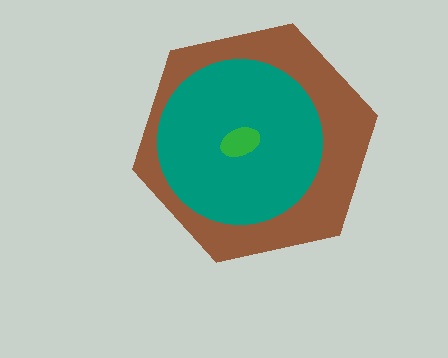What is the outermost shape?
The brown hexagon.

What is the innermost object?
The green ellipse.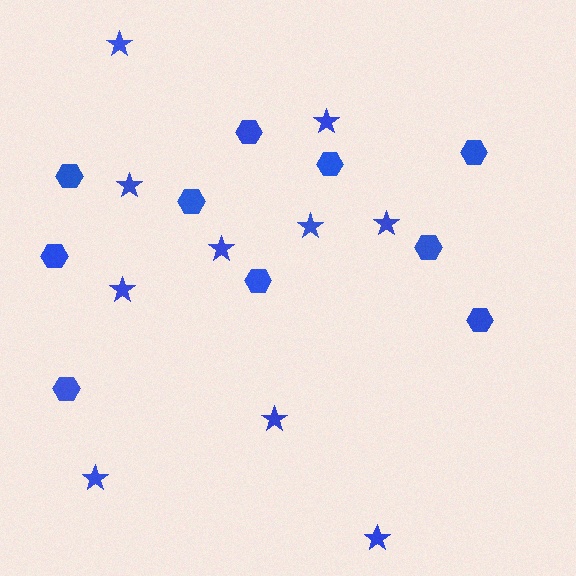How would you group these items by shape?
There are 2 groups: one group of hexagons (10) and one group of stars (10).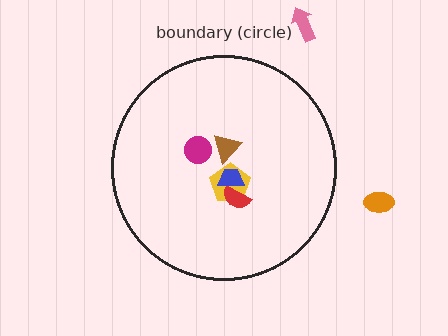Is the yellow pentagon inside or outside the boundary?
Inside.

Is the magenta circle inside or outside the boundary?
Inside.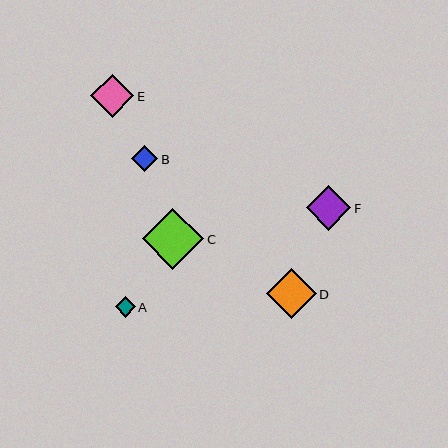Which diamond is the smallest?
Diamond A is the smallest with a size of approximately 20 pixels.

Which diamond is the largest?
Diamond C is the largest with a size of approximately 62 pixels.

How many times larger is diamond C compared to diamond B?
Diamond C is approximately 2.3 times the size of diamond B.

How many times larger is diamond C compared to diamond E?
Diamond C is approximately 1.4 times the size of diamond E.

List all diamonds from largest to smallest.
From largest to smallest: C, D, F, E, B, A.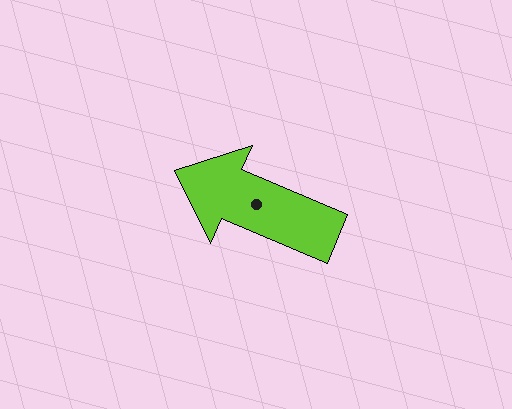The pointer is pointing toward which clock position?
Roughly 10 o'clock.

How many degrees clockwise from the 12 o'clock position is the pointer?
Approximately 293 degrees.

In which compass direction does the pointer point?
Northwest.